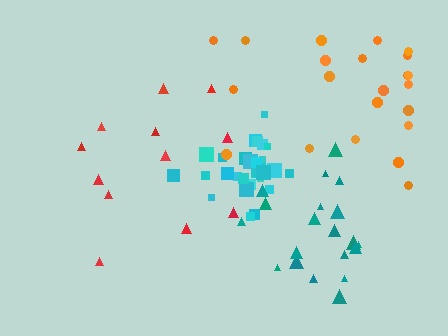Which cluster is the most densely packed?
Cyan.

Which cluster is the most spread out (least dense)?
Red.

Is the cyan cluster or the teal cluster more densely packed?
Cyan.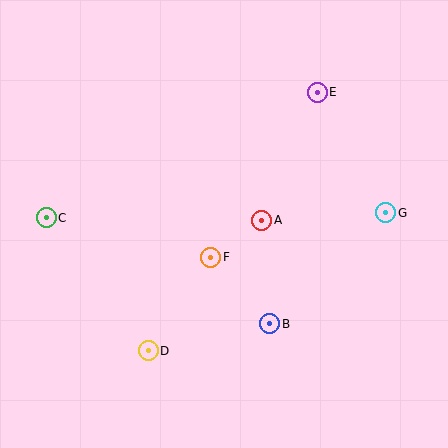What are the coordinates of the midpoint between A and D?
The midpoint between A and D is at (205, 286).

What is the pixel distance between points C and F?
The distance between C and F is 169 pixels.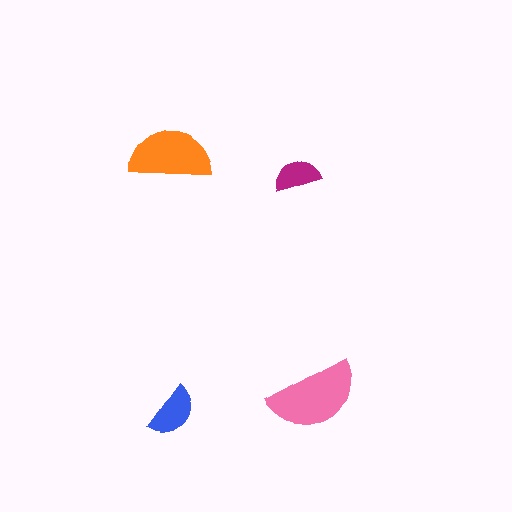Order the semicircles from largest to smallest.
the pink one, the orange one, the blue one, the magenta one.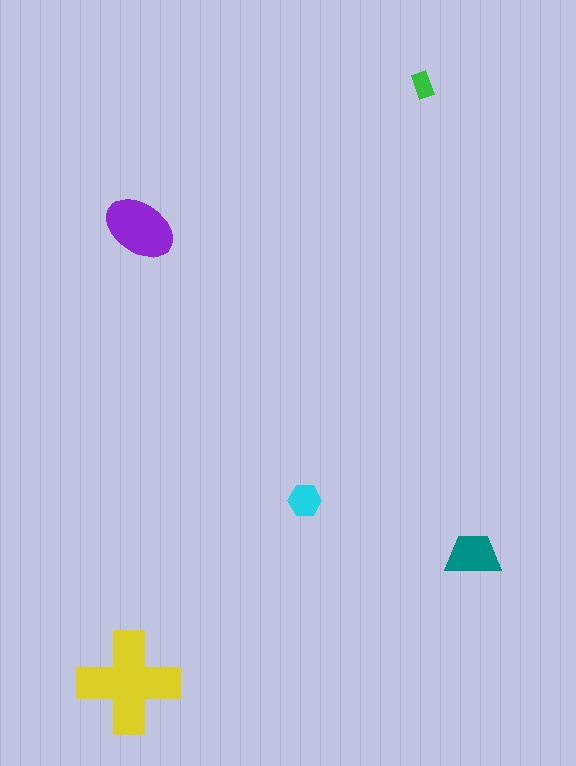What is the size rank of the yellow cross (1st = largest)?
1st.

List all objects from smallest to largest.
The green rectangle, the cyan hexagon, the teal trapezoid, the purple ellipse, the yellow cross.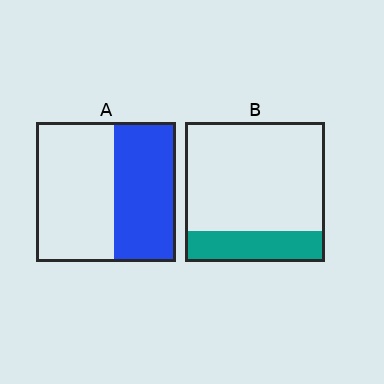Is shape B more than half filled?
No.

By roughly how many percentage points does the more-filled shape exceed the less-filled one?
By roughly 20 percentage points (A over B).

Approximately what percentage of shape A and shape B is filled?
A is approximately 45% and B is approximately 20%.